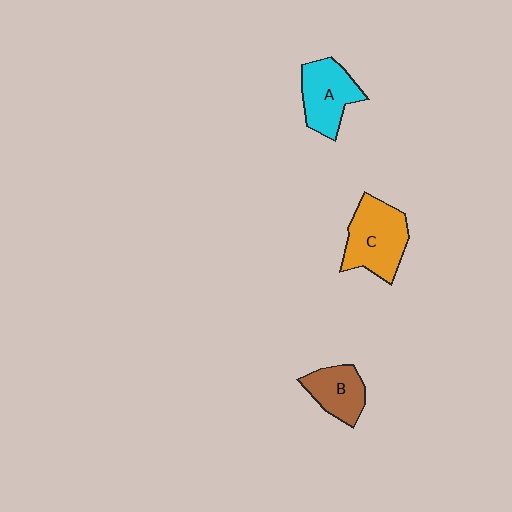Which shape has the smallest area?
Shape B (brown).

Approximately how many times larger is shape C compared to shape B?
Approximately 1.5 times.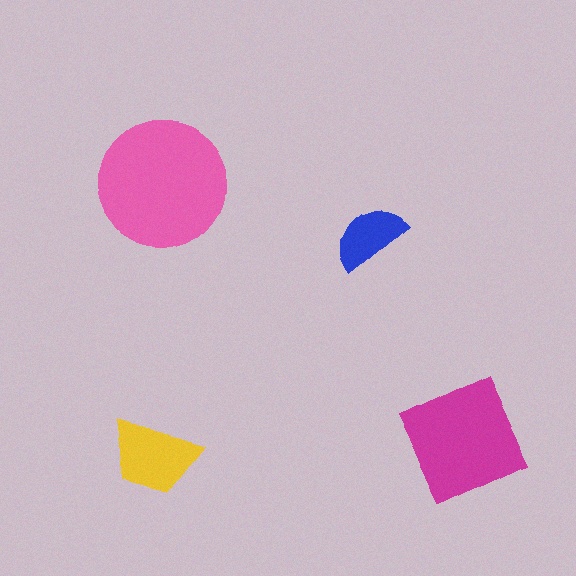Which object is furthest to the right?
The magenta square is rightmost.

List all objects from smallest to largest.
The blue semicircle, the yellow trapezoid, the magenta square, the pink circle.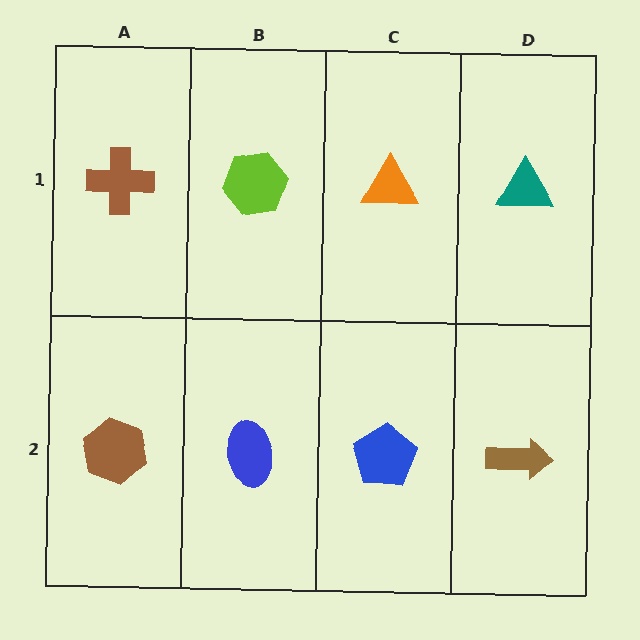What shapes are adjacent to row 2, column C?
An orange triangle (row 1, column C), a blue ellipse (row 2, column B), a brown arrow (row 2, column D).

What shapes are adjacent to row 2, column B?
A lime hexagon (row 1, column B), a brown hexagon (row 2, column A), a blue pentagon (row 2, column C).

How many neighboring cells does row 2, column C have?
3.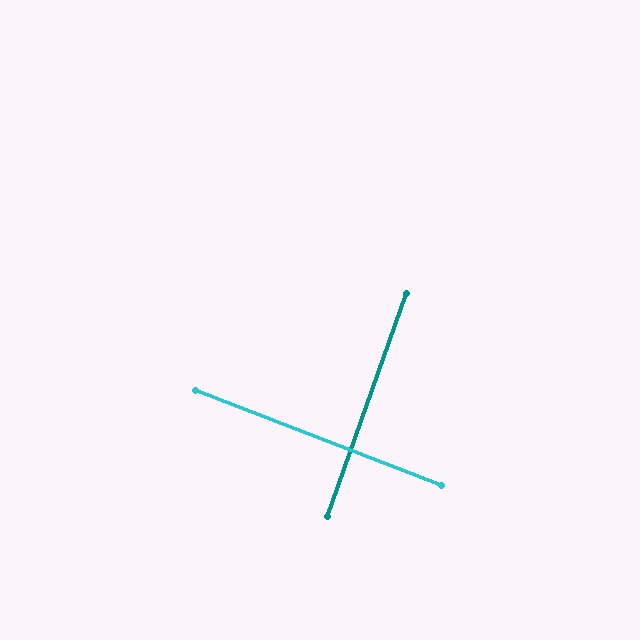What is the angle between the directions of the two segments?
Approximately 89 degrees.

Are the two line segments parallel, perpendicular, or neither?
Perpendicular — they meet at approximately 89°.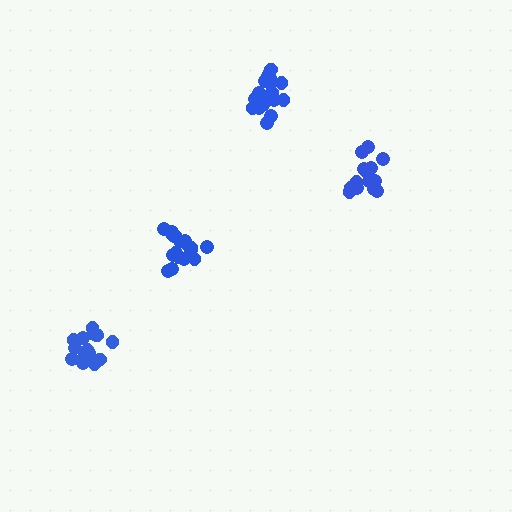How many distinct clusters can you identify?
There are 4 distinct clusters.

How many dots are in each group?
Group 1: 15 dots, Group 2: 18 dots, Group 3: 20 dots, Group 4: 15 dots (68 total).